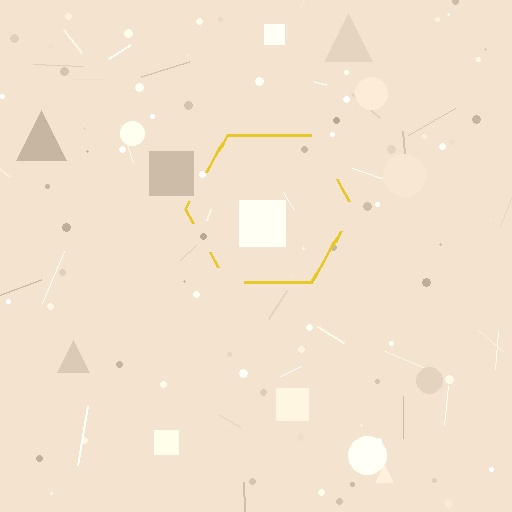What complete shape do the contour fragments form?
The contour fragments form a hexagon.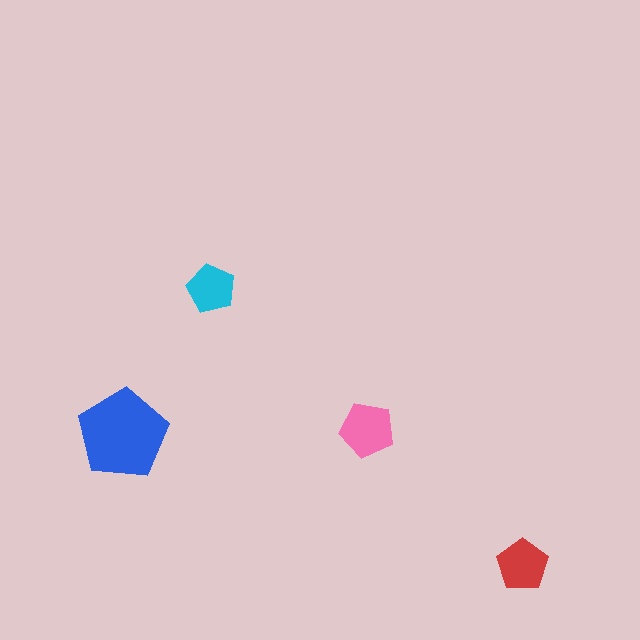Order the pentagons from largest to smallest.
the blue one, the pink one, the red one, the cyan one.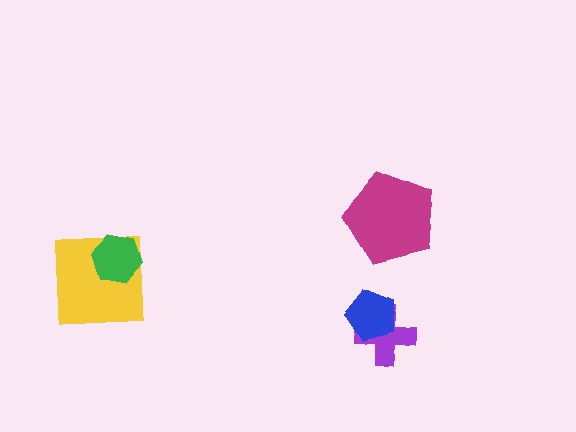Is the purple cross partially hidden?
Yes, it is partially covered by another shape.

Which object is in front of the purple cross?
The blue pentagon is in front of the purple cross.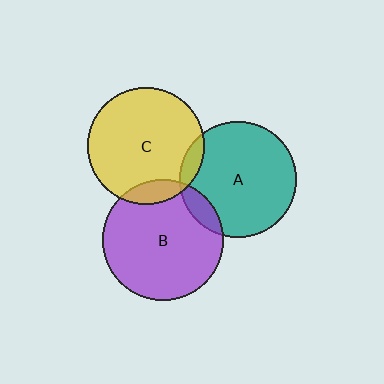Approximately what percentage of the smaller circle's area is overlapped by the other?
Approximately 10%.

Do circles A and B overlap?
Yes.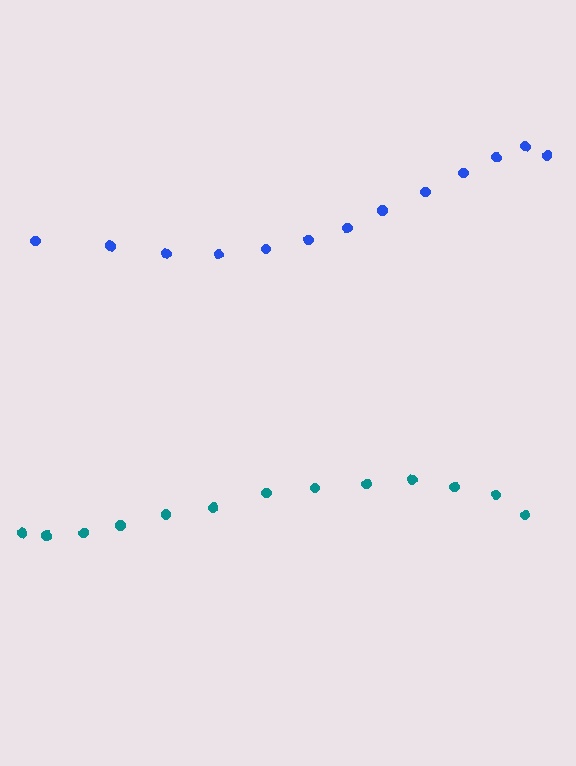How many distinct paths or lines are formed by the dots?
There are 2 distinct paths.